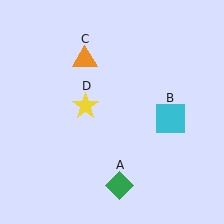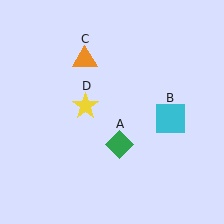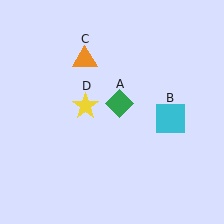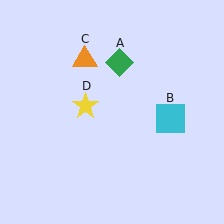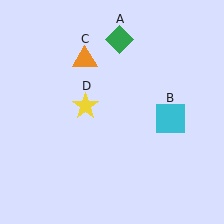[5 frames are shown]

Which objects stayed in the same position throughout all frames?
Cyan square (object B) and orange triangle (object C) and yellow star (object D) remained stationary.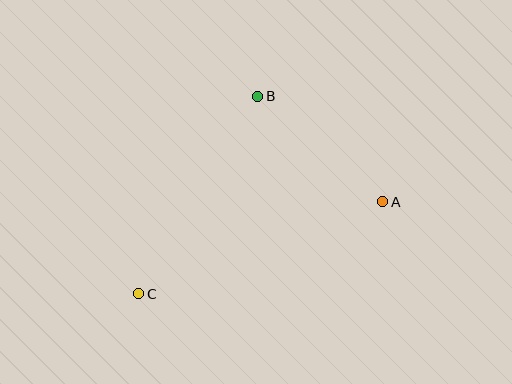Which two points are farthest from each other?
Points A and C are farthest from each other.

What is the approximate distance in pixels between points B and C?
The distance between B and C is approximately 230 pixels.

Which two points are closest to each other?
Points A and B are closest to each other.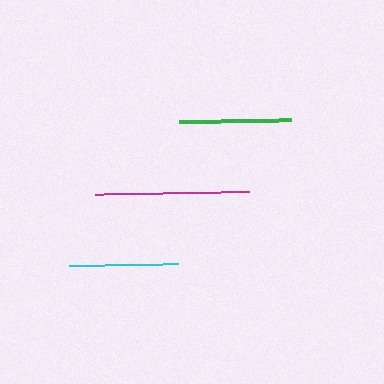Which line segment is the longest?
The magenta line is the longest at approximately 154 pixels.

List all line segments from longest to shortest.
From longest to shortest: magenta, green, cyan.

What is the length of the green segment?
The green segment is approximately 112 pixels long.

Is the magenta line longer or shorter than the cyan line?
The magenta line is longer than the cyan line.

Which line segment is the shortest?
The cyan line is the shortest at approximately 109 pixels.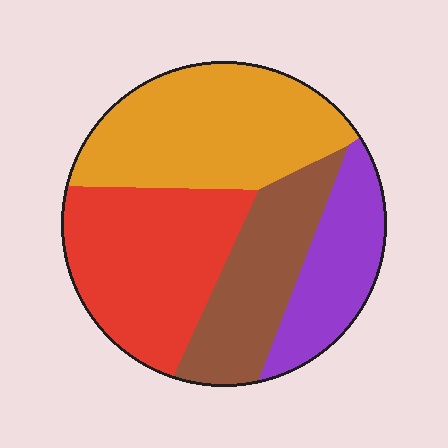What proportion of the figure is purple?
Purple covers 17% of the figure.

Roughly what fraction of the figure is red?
Red covers 30% of the figure.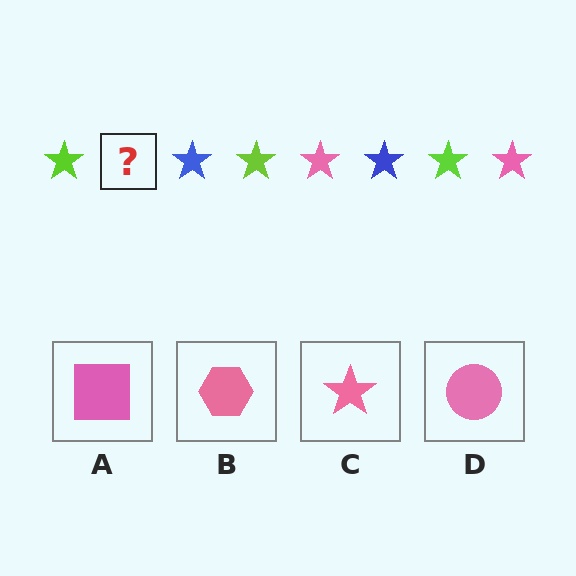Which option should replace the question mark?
Option C.